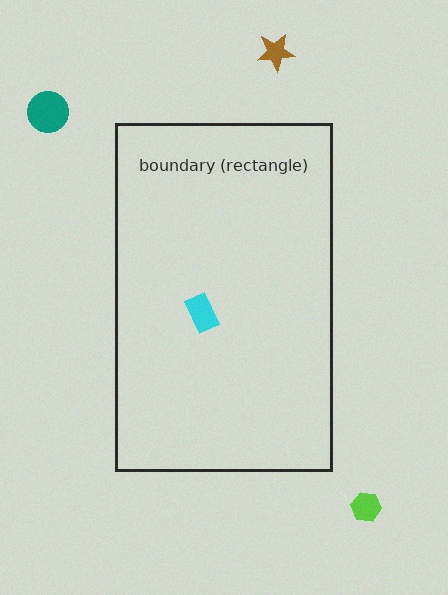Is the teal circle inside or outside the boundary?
Outside.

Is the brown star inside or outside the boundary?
Outside.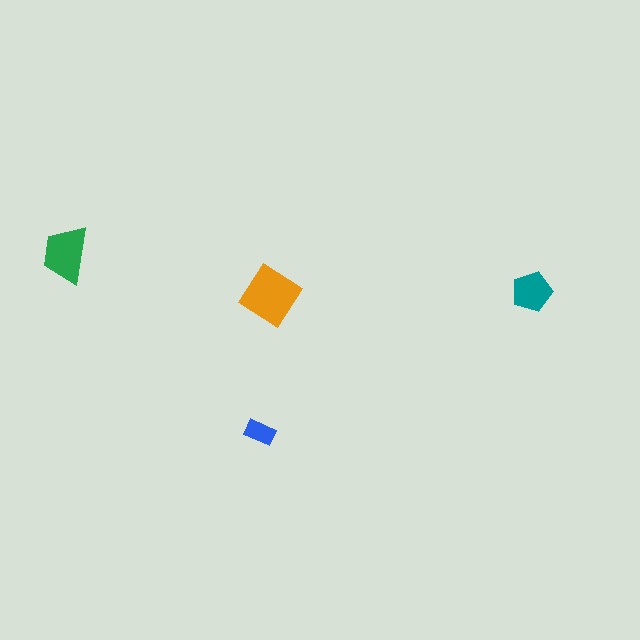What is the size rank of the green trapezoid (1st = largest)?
2nd.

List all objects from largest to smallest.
The orange diamond, the green trapezoid, the teal pentagon, the blue rectangle.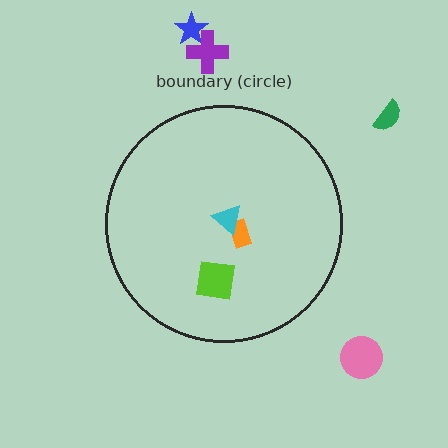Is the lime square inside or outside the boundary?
Inside.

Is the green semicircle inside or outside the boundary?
Outside.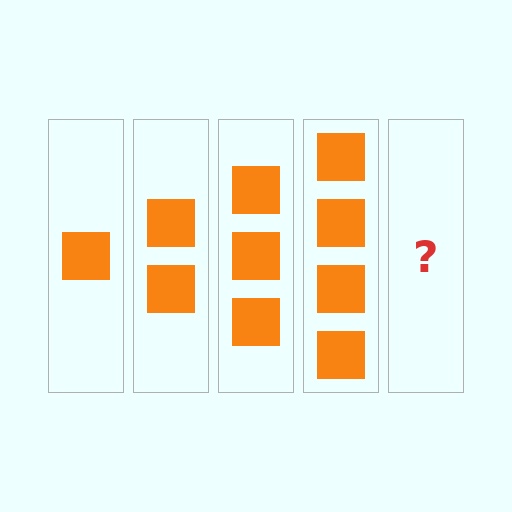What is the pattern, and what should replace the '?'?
The pattern is that each step adds one more square. The '?' should be 5 squares.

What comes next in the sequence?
The next element should be 5 squares.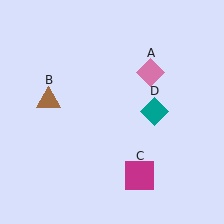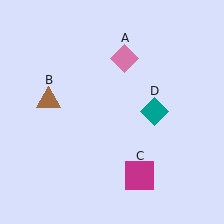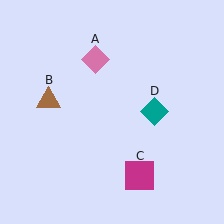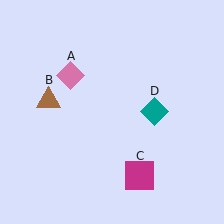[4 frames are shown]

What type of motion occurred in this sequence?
The pink diamond (object A) rotated counterclockwise around the center of the scene.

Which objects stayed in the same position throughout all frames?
Brown triangle (object B) and magenta square (object C) and teal diamond (object D) remained stationary.